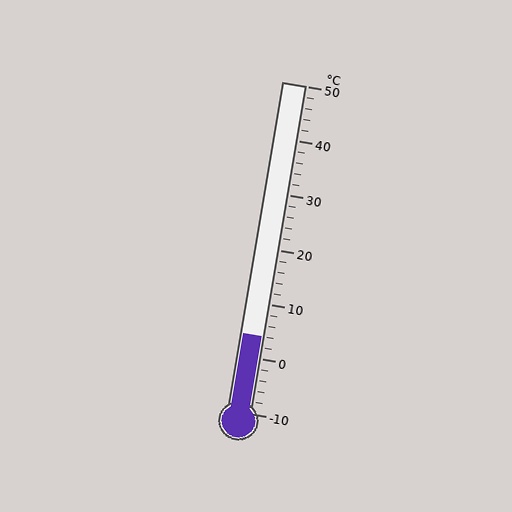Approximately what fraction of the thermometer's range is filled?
The thermometer is filled to approximately 25% of its range.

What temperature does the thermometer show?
The thermometer shows approximately 4°C.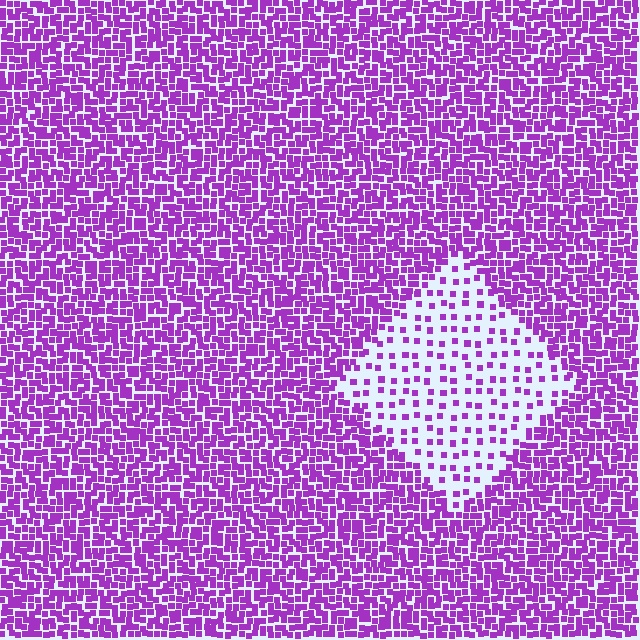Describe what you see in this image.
The image contains small purple elements arranged at two different densities. A diamond-shaped region is visible where the elements are less densely packed than the surrounding area.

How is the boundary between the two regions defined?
The boundary is defined by a change in element density (approximately 3.2x ratio). All elements are the same color, size, and shape.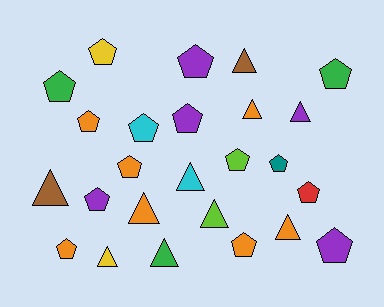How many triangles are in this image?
There are 10 triangles.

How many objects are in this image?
There are 25 objects.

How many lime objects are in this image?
There are 2 lime objects.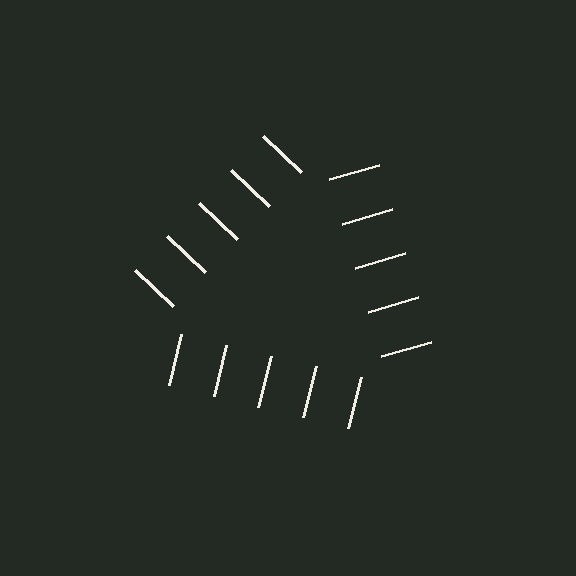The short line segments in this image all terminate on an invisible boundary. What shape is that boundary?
An illusory triangle — the line segments terminate on its edges but no continuous stroke is drawn.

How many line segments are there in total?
15 — 5 along each of the 3 edges.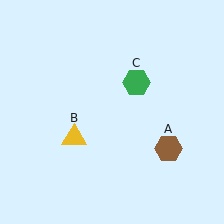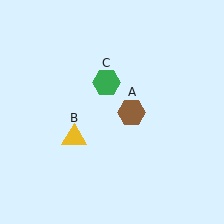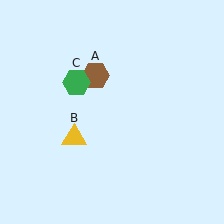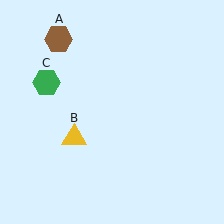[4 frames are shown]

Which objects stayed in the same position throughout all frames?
Yellow triangle (object B) remained stationary.